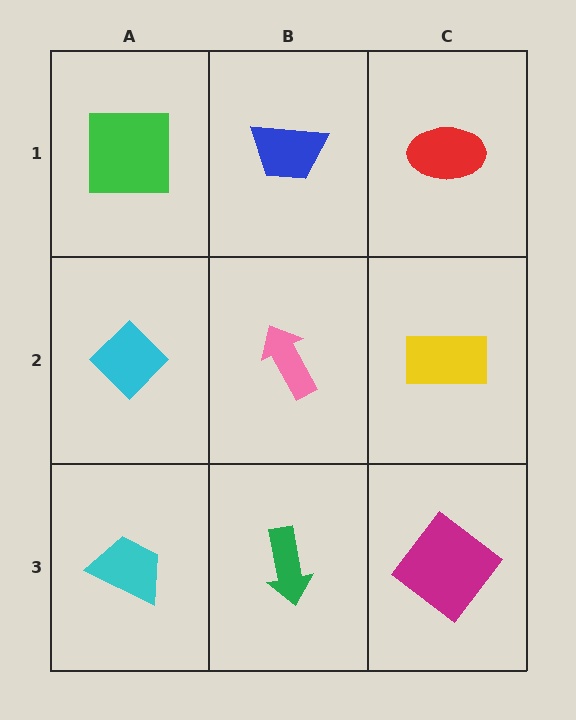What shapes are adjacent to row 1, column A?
A cyan diamond (row 2, column A), a blue trapezoid (row 1, column B).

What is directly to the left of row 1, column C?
A blue trapezoid.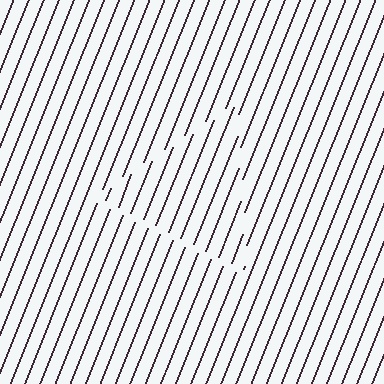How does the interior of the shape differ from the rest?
The interior of the shape contains the same grating, shifted by half a period — the contour is defined by the phase discontinuity where line-ends from the inner and outer gratings abut.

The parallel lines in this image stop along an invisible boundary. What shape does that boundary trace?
An illusory triangle. The interior of the shape contains the same grating, shifted by half a period — the contour is defined by the phase discontinuity where line-ends from the inner and outer gratings abut.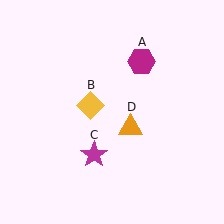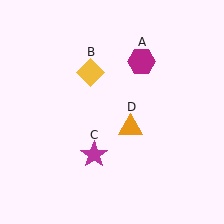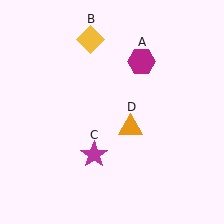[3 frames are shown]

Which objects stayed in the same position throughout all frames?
Magenta hexagon (object A) and magenta star (object C) and orange triangle (object D) remained stationary.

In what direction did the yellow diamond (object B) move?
The yellow diamond (object B) moved up.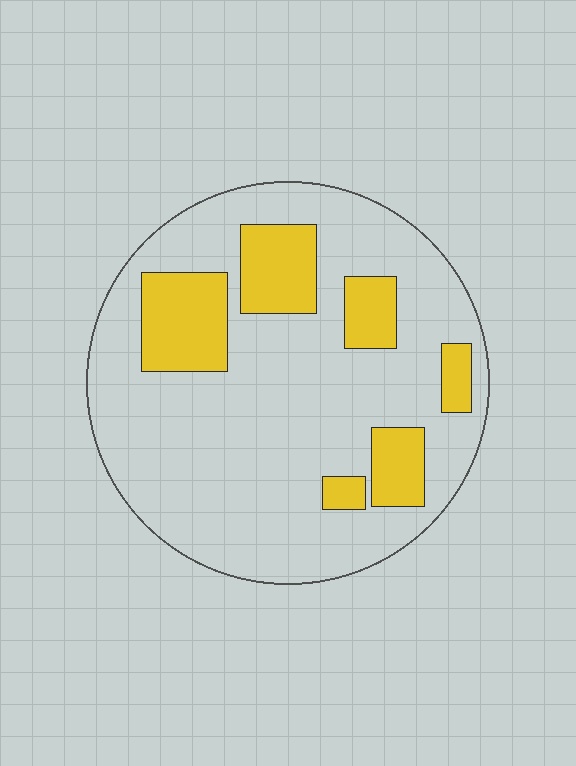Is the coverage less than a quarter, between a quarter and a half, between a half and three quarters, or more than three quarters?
Less than a quarter.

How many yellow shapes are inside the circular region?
6.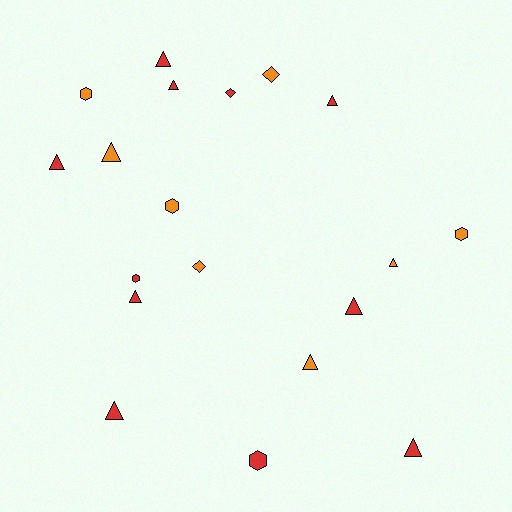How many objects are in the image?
There are 19 objects.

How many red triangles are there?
There are 8 red triangles.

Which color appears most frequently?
Red, with 11 objects.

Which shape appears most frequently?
Triangle, with 11 objects.